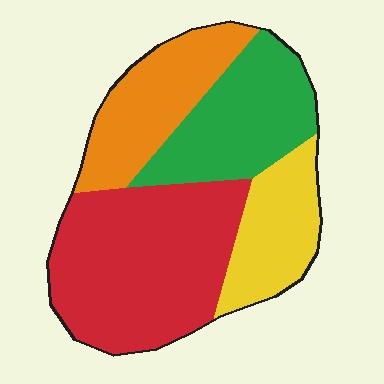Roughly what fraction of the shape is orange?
Orange takes up about one fifth (1/5) of the shape.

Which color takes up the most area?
Red, at roughly 40%.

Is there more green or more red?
Red.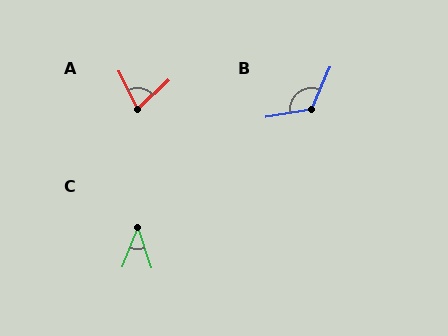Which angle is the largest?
B, at approximately 123 degrees.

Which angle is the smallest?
C, at approximately 40 degrees.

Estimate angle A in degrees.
Approximately 73 degrees.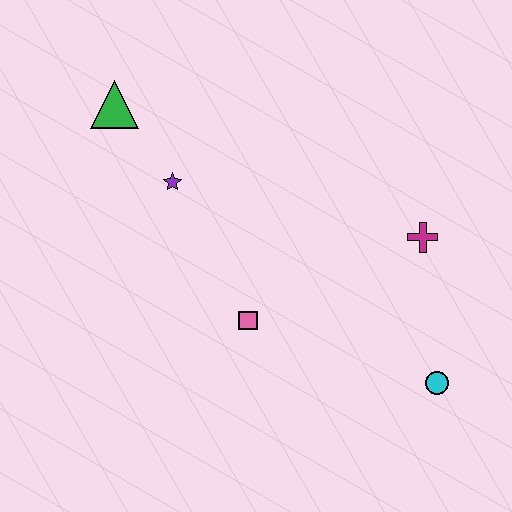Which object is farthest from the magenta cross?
The green triangle is farthest from the magenta cross.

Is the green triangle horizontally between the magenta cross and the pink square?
No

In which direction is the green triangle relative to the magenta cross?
The green triangle is to the left of the magenta cross.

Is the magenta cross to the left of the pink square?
No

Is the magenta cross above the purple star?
No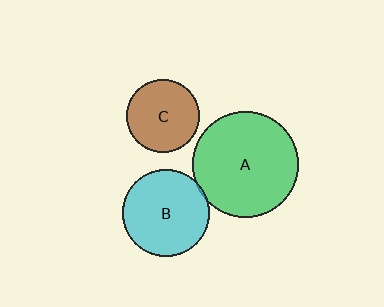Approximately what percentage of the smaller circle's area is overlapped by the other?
Approximately 5%.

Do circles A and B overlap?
Yes.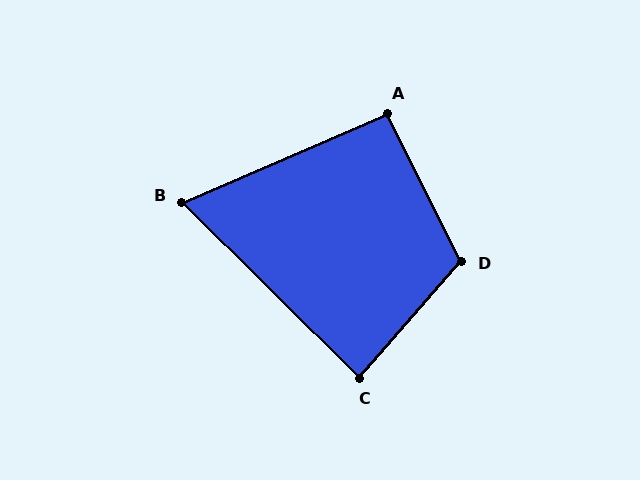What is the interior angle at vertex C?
Approximately 87 degrees (approximately right).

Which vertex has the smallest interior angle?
B, at approximately 68 degrees.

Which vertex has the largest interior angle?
D, at approximately 112 degrees.